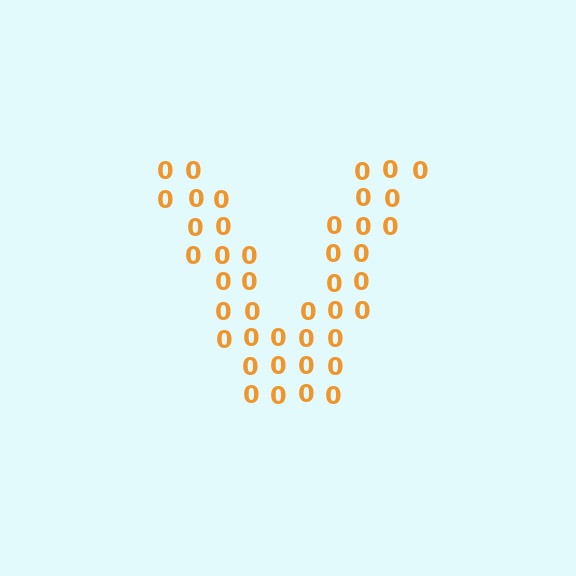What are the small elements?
The small elements are digit 0's.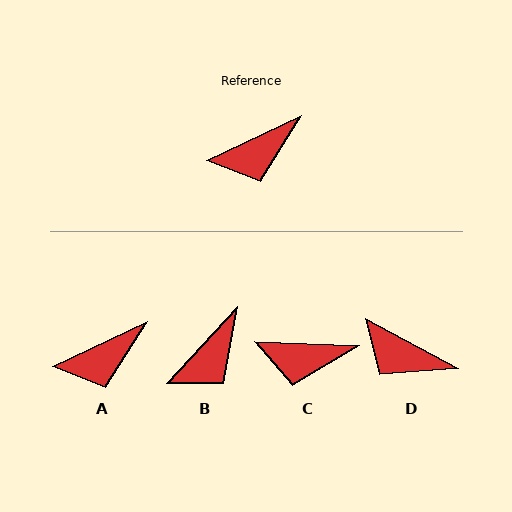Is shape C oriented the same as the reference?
No, it is off by about 28 degrees.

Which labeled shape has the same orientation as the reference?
A.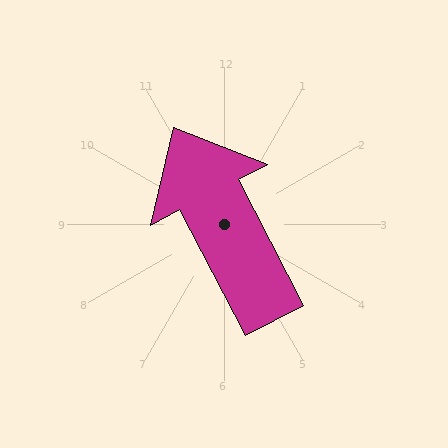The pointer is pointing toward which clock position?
Roughly 11 o'clock.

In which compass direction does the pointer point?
Northwest.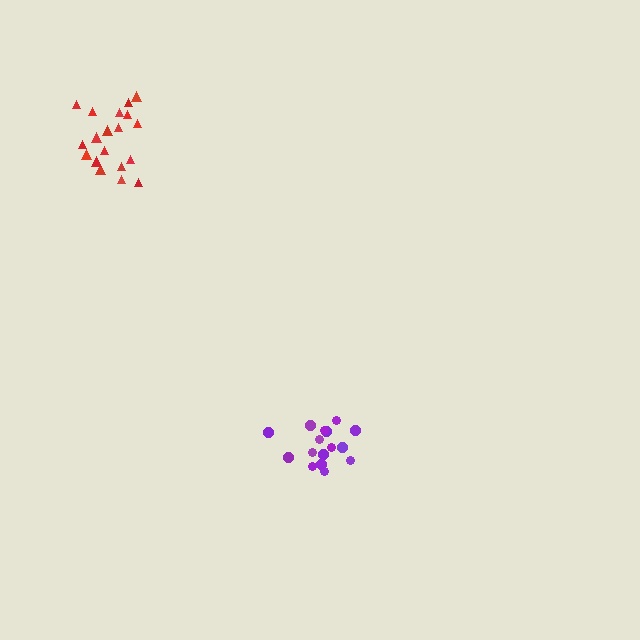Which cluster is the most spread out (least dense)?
Red.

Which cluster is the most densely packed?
Purple.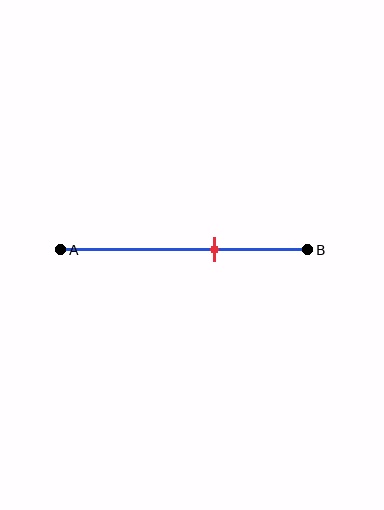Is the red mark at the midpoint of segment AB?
No, the mark is at about 60% from A, not at the 50% midpoint.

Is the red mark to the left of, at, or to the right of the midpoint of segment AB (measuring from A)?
The red mark is to the right of the midpoint of segment AB.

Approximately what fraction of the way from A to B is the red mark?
The red mark is approximately 60% of the way from A to B.